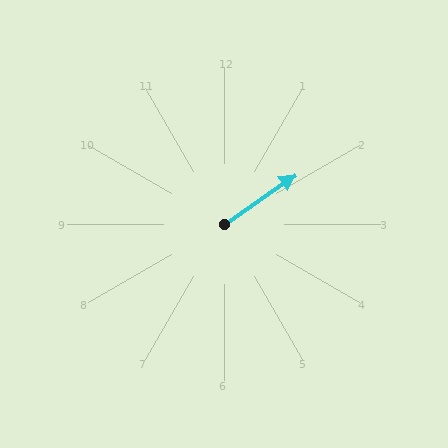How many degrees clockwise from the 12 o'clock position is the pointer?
Approximately 55 degrees.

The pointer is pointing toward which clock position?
Roughly 2 o'clock.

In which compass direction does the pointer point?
Northeast.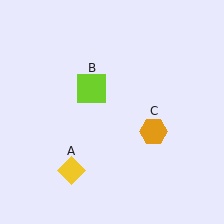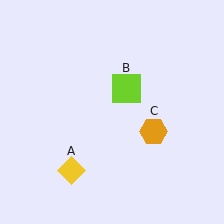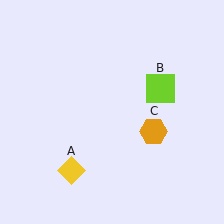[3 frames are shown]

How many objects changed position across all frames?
1 object changed position: lime square (object B).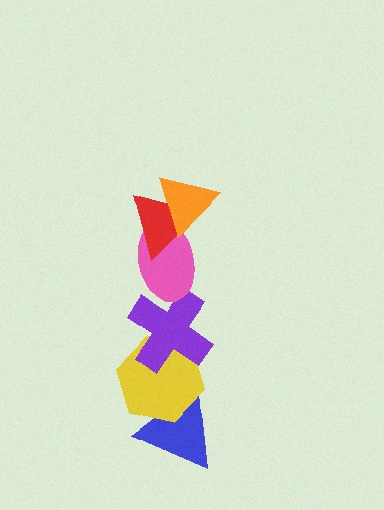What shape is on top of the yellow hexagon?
The purple cross is on top of the yellow hexagon.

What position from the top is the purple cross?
The purple cross is 4th from the top.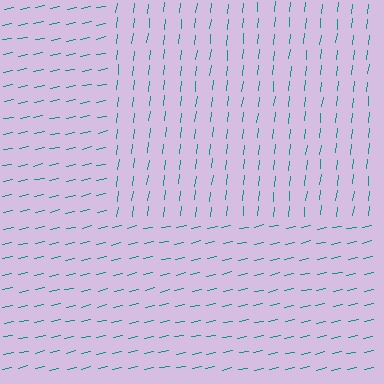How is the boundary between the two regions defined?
The boundary is defined purely by a change in line orientation (approximately 72 degrees difference). All lines are the same color and thickness.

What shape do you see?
I see a rectangle.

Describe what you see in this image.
The image is filled with small teal line segments. A rectangle region in the image has lines oriented differently from the surrounding lines, creating a visible texture boundary.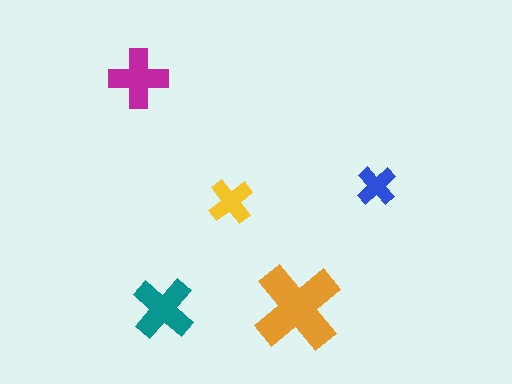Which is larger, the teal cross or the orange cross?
The orange one.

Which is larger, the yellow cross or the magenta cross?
The magenta one.